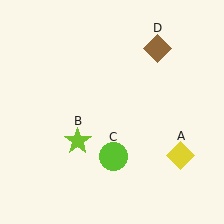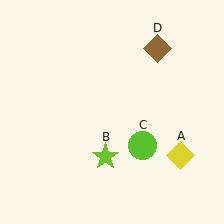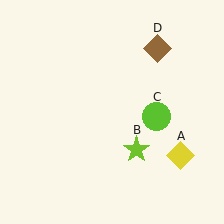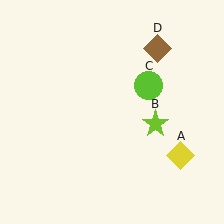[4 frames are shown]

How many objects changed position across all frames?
2 objects changed position: lime star (object B), lime circle (object C).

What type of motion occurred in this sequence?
The lime star (object B), lime circle (object C) rotated counterclockwise around the center of the scene.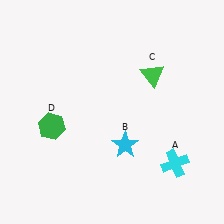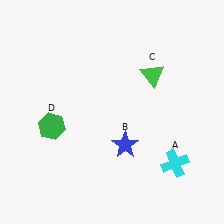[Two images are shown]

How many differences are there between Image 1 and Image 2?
There is 1 difference between the two images.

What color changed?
The star (B) changed from cyan in Image 1 to blue in Image 2.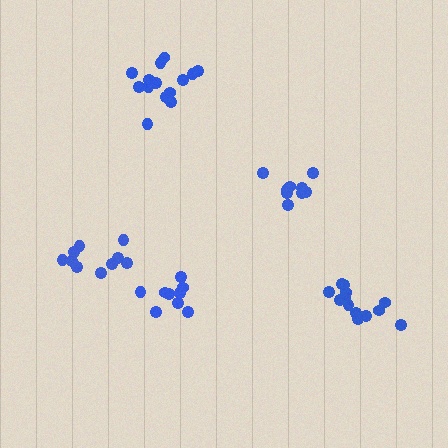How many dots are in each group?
Group 1: 9 dots, Group 2: 9 dots, Group 3: 10 dots, Group 4: 15 dots, Group 5: 13 dots (56 total).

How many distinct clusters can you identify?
There are 5 distinct clusters.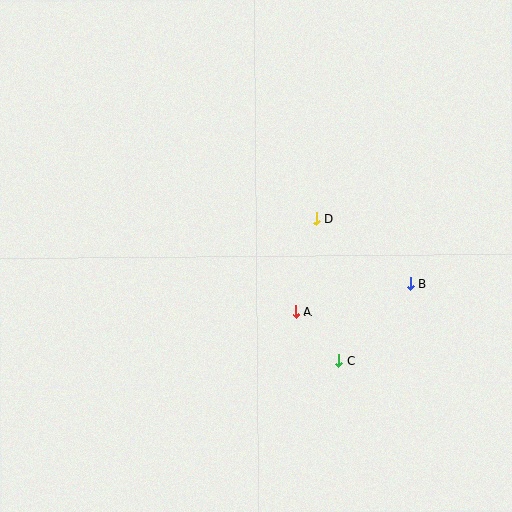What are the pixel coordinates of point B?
Point B is at (410, 283).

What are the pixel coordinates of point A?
Point A is at (296, 312).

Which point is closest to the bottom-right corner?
Point C is closest to the bottom-right corner.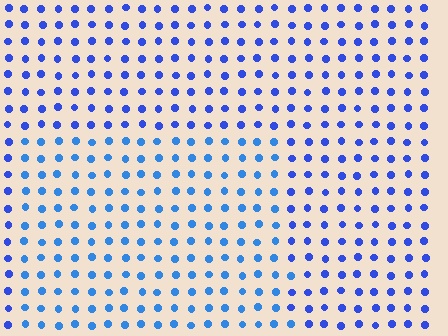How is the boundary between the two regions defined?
The boundary is defined purely by a slight shift in hue (about 20 degrees). Spacing, size, and orientation are identical on both sides.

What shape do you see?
I see a rectangle.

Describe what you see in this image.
The image is filled with small blue elements in a uniform arrangement. A rectangle-shaped region is visible where the elements are tinted to a slightly different hue, forming a subtle color boundary.